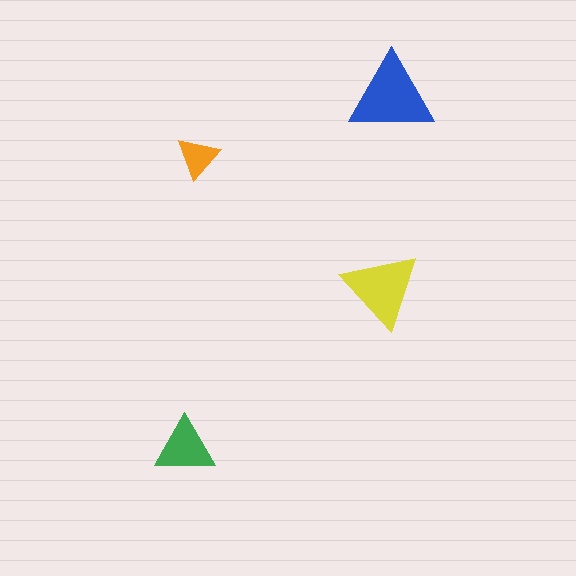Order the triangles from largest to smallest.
the blue one, the yellow one, the green one, the orange one.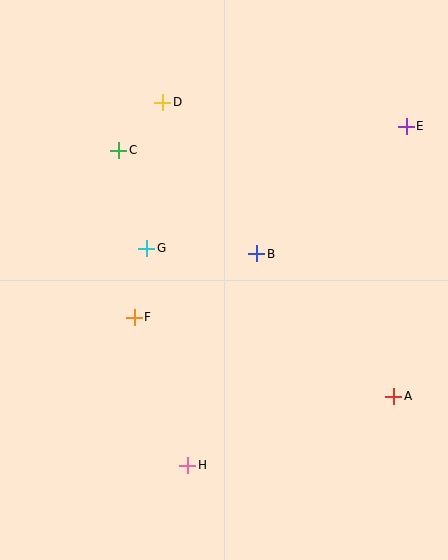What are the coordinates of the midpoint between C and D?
The midpoint between C and D is at (141, 126).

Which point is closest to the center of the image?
Point B at (257, 254) is closest to the center.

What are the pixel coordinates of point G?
Point G is at (147, 248).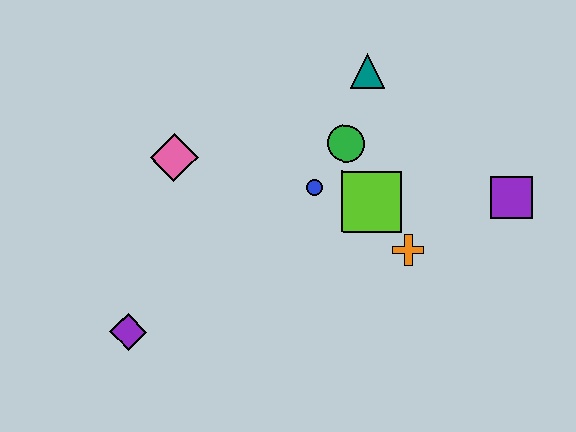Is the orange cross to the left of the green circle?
No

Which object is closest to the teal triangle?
The green circle is closest to the teal triangle.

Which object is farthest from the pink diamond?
The purple square is farthest from the pink diamond.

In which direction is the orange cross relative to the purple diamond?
The orange cross is to the right of the purple diamond.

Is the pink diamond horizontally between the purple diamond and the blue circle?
Yes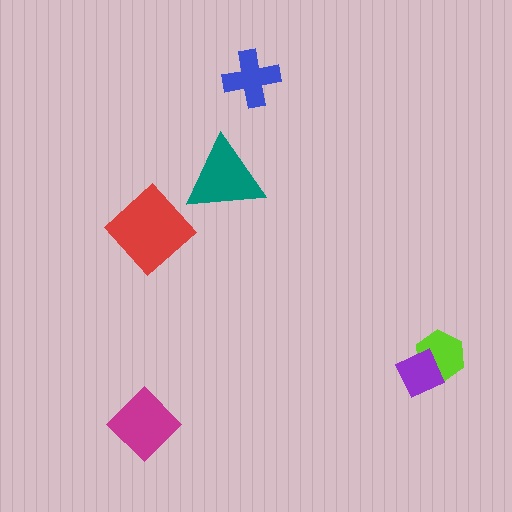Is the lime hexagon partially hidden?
Yes, it is partially covered by another shape.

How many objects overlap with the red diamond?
0 objects overlap with the red diamond.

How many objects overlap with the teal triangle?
0 objects overlap with the teal triangle.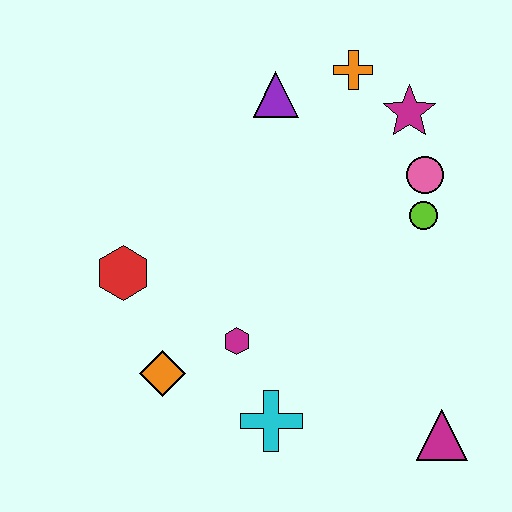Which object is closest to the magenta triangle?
The cyan cross is closest to the magenta triangle.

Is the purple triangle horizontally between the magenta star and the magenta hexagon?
Yes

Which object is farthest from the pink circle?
The orange diamond is farthest from the pink circle.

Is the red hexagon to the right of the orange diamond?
No